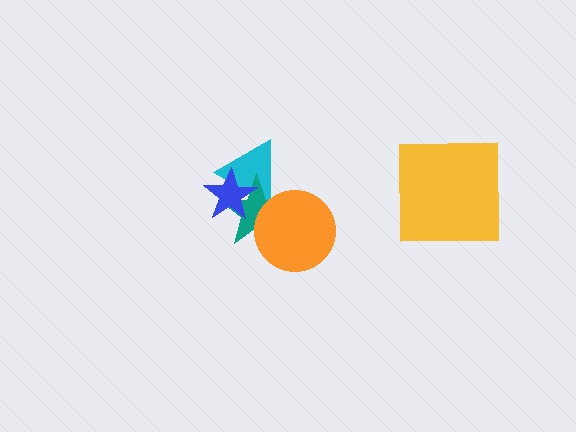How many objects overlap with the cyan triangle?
2 objects overlap with the cyan triangle.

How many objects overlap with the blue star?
2 objects overlap with the blue star.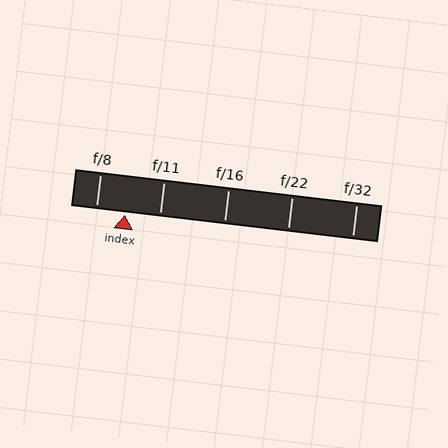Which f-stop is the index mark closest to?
The index mark is closest to f/8.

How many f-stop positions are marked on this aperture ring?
There are 5 f-stop positions marked.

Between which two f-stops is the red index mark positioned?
The index mark is between f/8 and f/11.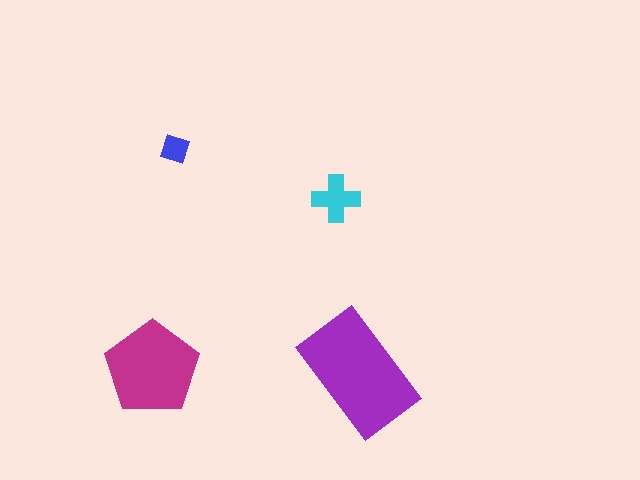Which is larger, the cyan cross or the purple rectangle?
The purple rectangle.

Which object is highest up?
The blue diamond is topmost.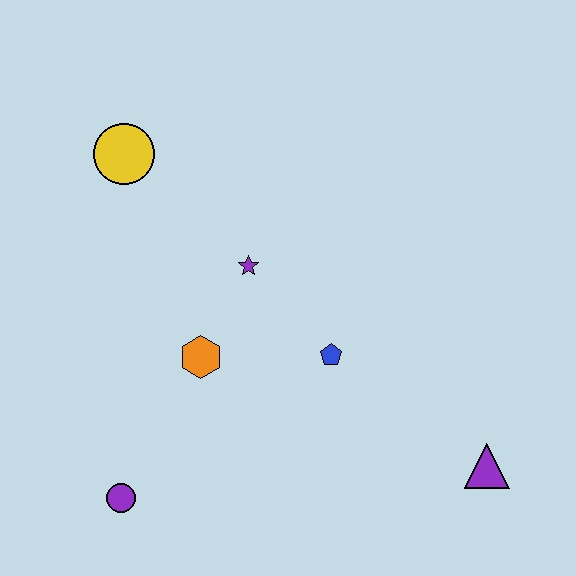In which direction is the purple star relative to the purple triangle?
The purple star is to the left of the purple triangle.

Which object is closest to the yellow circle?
The purple star is closest to the yellow circle.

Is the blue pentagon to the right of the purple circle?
Yes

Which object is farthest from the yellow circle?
The purple triangle is farthest from the yellow circle.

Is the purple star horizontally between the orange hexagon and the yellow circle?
No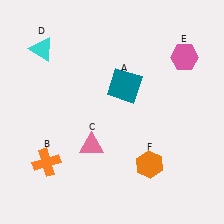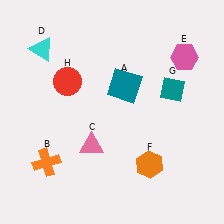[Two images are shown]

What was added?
A teal diamond (G), a red circle (H) were added in Image 2.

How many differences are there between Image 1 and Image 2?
There are 2 differences between the two images.